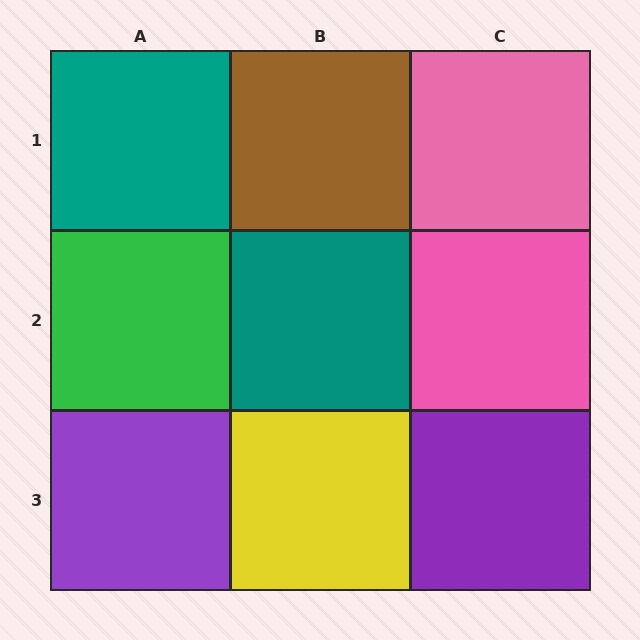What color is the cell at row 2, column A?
Green.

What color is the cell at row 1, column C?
Pink.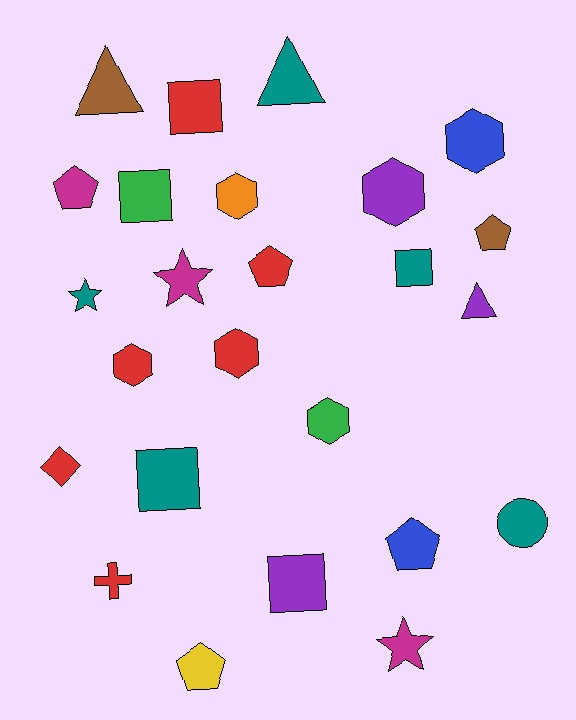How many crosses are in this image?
There is 1 cross.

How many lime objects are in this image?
There are no lime objects.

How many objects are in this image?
There are 25 objects.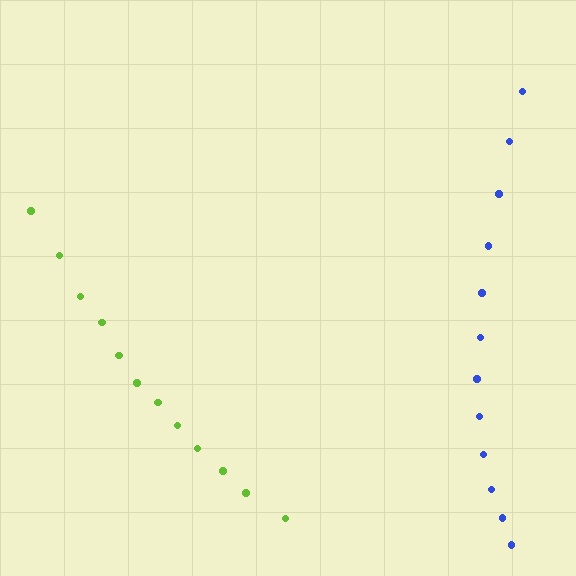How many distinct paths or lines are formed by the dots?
There are 2 distinct paths.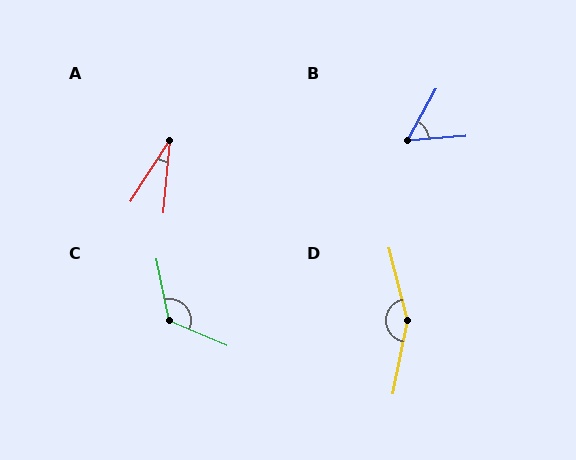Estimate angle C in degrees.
Approximately 125 degrees.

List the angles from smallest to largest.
A (27°), B (57°), C (125°), D (155°).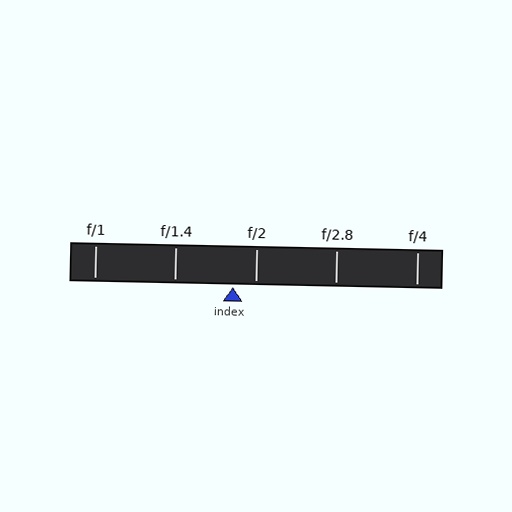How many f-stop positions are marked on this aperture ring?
There are 5 f-stop positions marked.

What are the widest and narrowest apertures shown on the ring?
The widest aperture shown is f/1 and the narrowest is f/4.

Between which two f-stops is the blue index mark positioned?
The index mark is between f/1.4 and f/2.